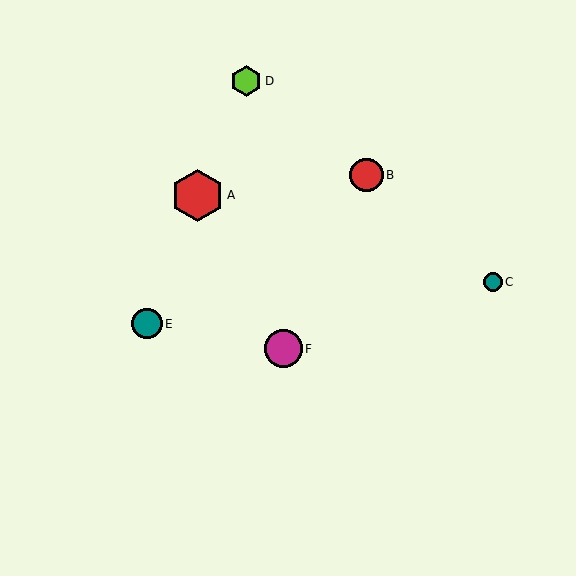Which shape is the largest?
The red hexagon (labeled A) is the largest.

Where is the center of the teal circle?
The center of the teal circle is at (493, 282).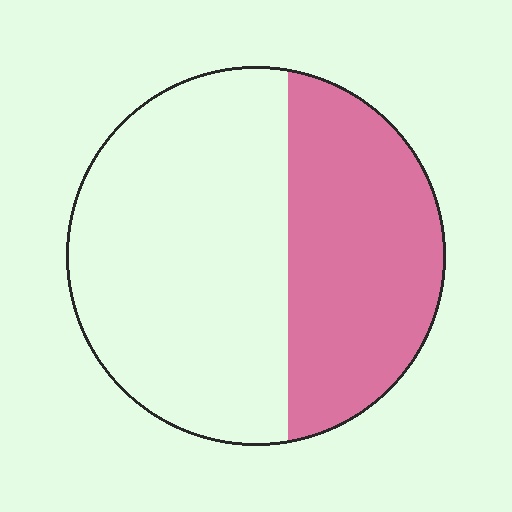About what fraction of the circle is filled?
About two fifths (2/5).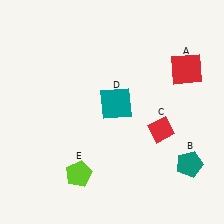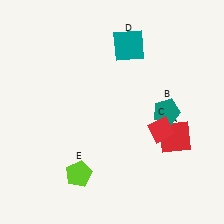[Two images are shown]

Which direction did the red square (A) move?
The red square (A) moved down.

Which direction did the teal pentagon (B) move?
The teal pentagon (B) moved up.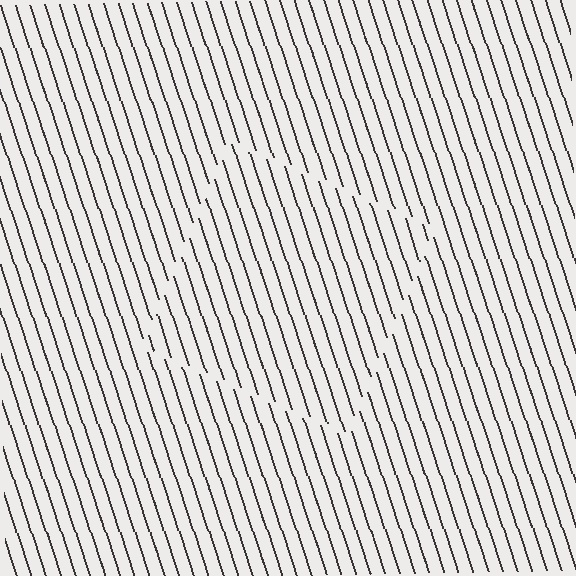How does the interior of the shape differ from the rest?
The interior of the shape contains the same grating, shifted by half a period — the contour is defined by the phase discontinuity where line-ends from the inner and outer gratings abut.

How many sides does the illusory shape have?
4 sides — the line-ends trace a square.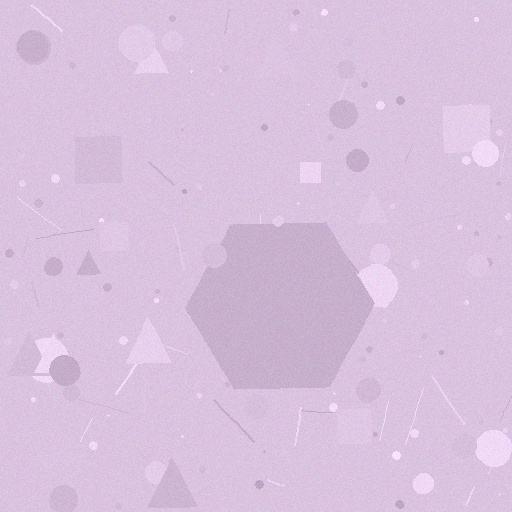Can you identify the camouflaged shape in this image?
The camouflaged shape is a hexagon.